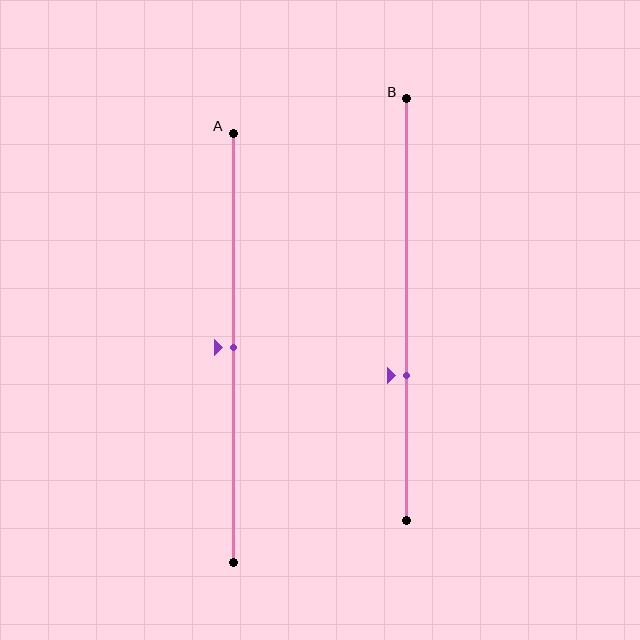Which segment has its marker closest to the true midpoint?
Segment A has its marker closest to the true midpoint.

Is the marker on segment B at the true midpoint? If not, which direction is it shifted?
No, the marker on segment B is shifted downward by about 16% of the segment length.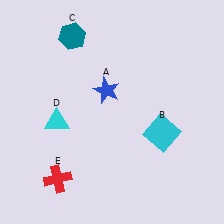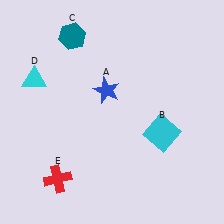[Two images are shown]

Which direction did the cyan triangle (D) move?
The cyan triangle (D) moved up.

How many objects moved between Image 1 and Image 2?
1 object moved between the two images.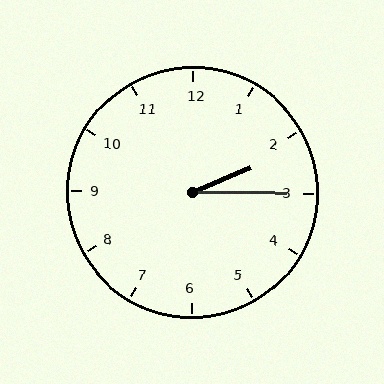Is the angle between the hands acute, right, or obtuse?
It is acute.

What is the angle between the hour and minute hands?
Approximately 22 degrees.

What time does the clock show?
2:15.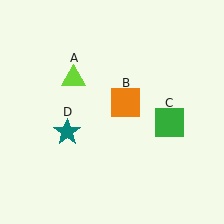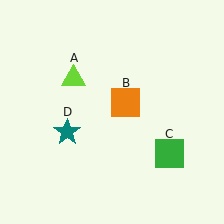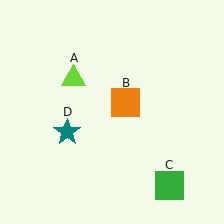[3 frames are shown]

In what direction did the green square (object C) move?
The green square (object C) moved down.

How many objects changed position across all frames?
1 object changed position: green square (object C).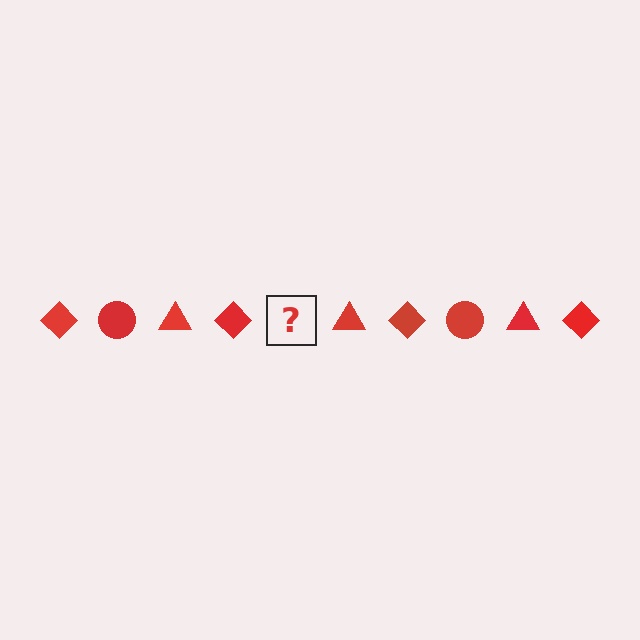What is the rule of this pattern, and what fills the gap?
The rule is that the pattern cycles through diamond, circle, triangle shapes in red. The gap should be filled with a red circle.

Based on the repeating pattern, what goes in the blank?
The blank should be a red circle.